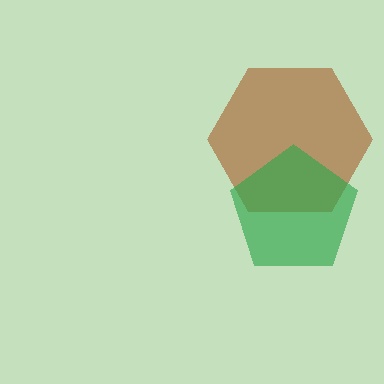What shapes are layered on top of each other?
The layered shapes are: a brown hexagon, a green pentagon.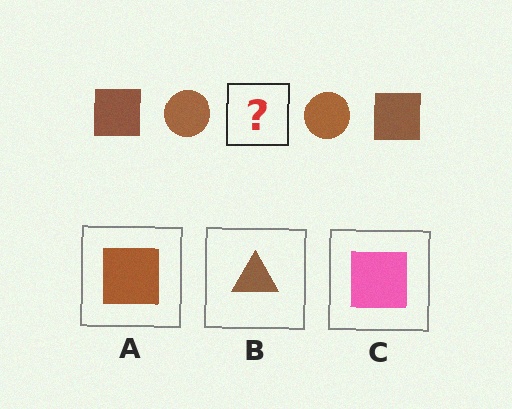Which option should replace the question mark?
Option A.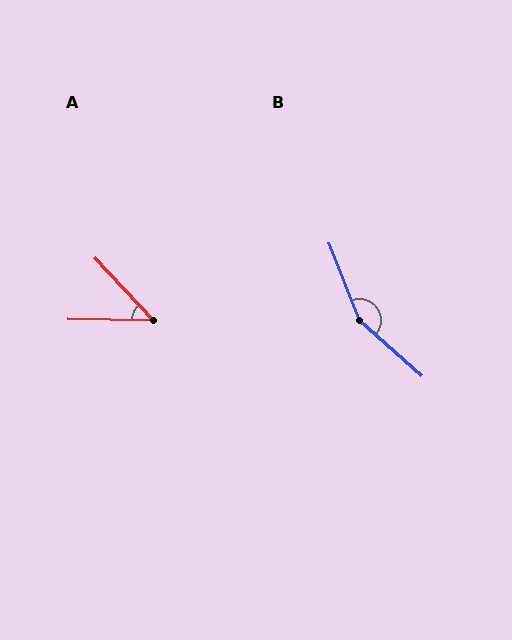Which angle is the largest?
B, at approximately 153 degrees.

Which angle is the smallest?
A, at approximately 46 degrees.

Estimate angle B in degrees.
Approximately 153 degrees.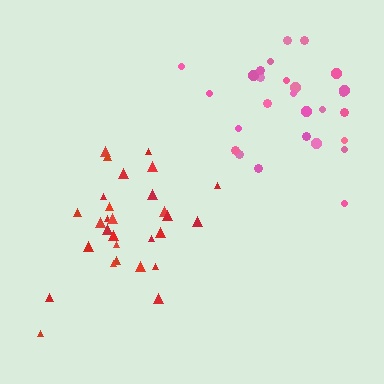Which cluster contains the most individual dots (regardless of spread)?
Red (29).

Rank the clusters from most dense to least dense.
red, pink.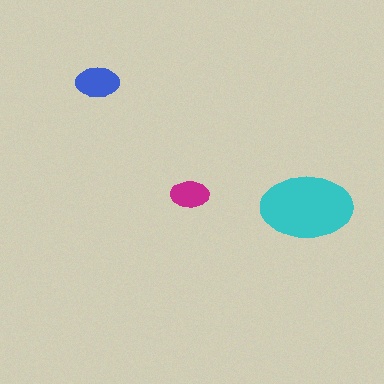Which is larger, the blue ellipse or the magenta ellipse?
The blue one.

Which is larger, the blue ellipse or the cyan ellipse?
The cyan one.